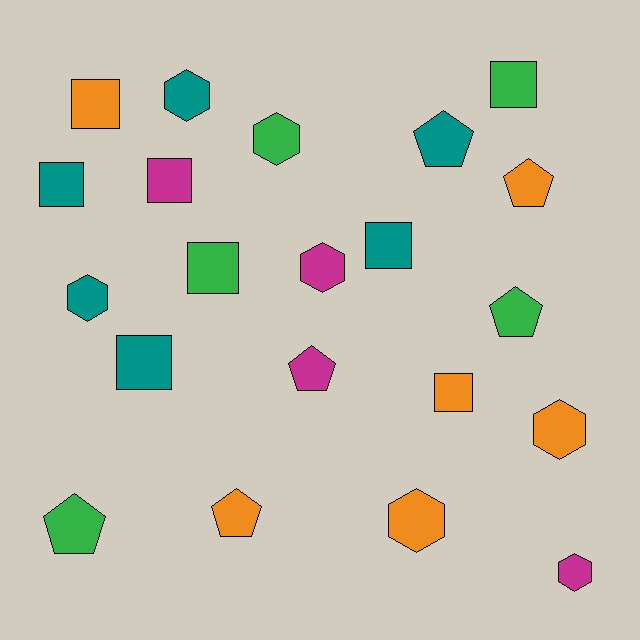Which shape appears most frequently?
Square, with 8 objects.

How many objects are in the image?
There are 21 objects.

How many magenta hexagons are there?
There are 2 magenta hexagons.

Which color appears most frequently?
Orange, with 6 objects.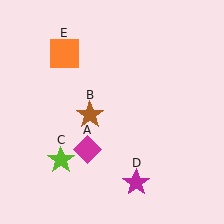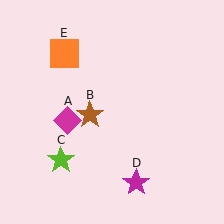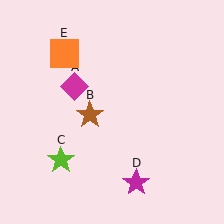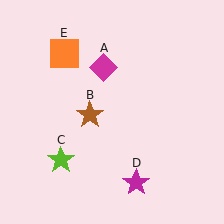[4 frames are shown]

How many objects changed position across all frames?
1 object changed position: magenta diamond (object A).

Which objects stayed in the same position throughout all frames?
Brown star (object B) and lime star (object C) and magenta star (object D) and orange square (object E) remained stationary.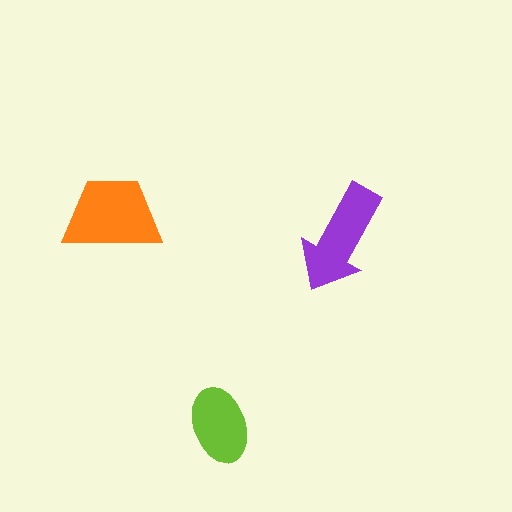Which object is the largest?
The orange trapezoid.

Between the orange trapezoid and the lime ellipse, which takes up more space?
The orange trapezoid.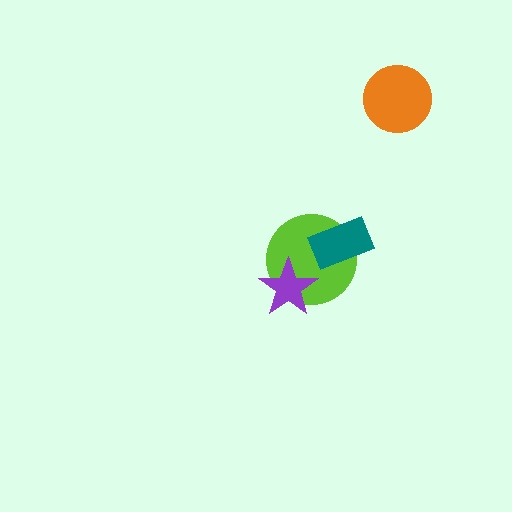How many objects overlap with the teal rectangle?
1 object overlaps with the teal rectangle.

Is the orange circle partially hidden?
No, no other shape covers it.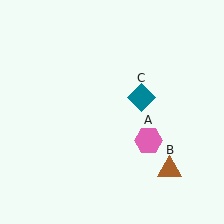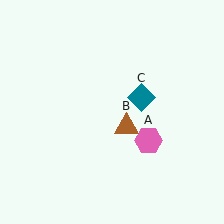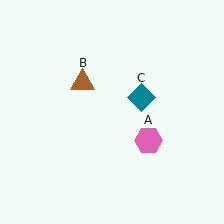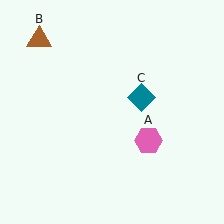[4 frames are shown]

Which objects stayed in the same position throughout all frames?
Pink hexagon (object A) and teal diamond (object C) remained stationary.